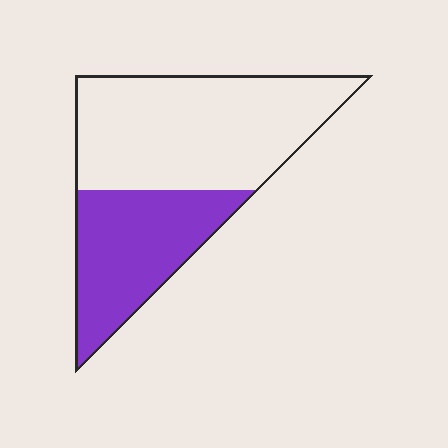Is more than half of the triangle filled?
No.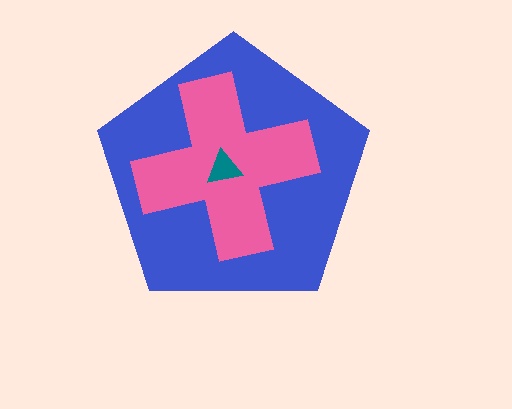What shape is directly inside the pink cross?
The teal triangle.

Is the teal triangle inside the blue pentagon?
Yes.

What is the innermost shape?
The teal triangle.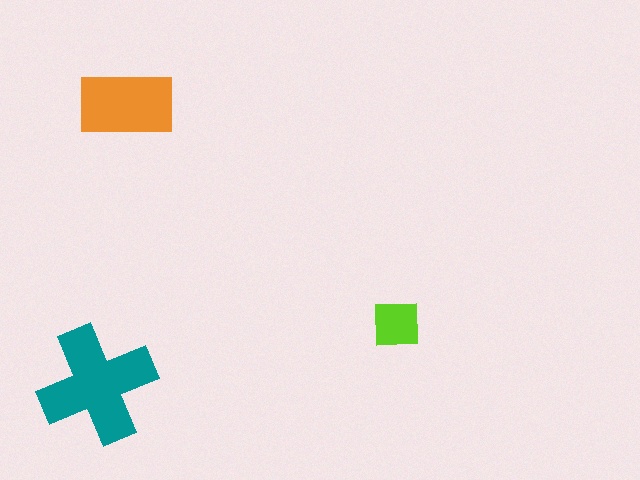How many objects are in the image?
There are 3 objects in the image.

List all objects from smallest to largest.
The lime square, the orange rectangle, the teal cross.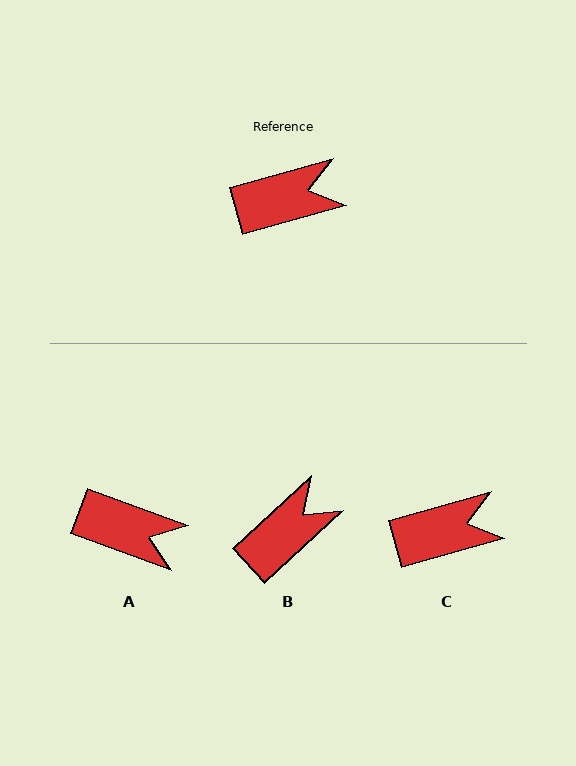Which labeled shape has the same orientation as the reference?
C.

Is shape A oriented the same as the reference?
No, it is off by about 36 degrees.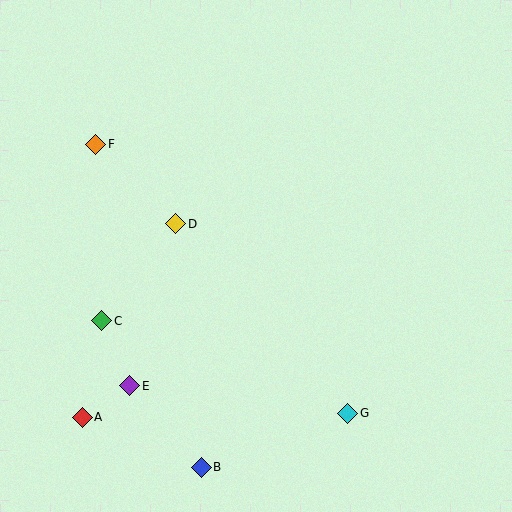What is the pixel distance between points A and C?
The distance between A and C is 99 pixels.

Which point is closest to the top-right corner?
Point D is closest to the top-right corner.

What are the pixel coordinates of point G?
Point G is at (348, 413).